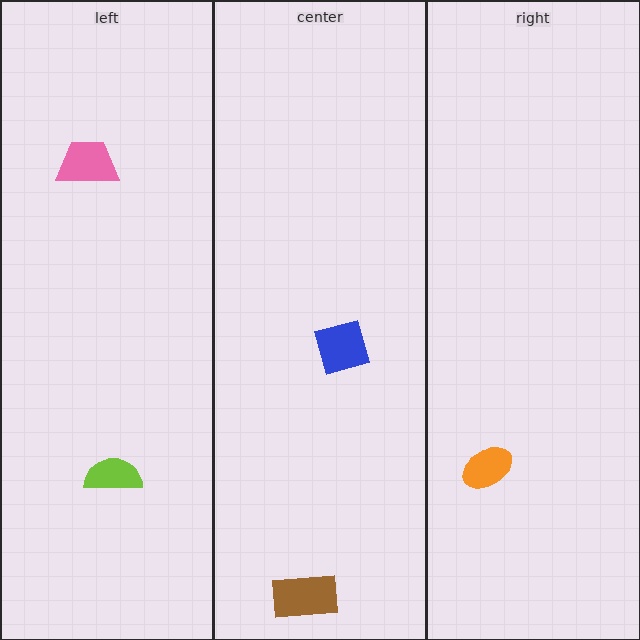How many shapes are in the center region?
2.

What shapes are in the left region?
The lime semicircle, the pink trapezoid.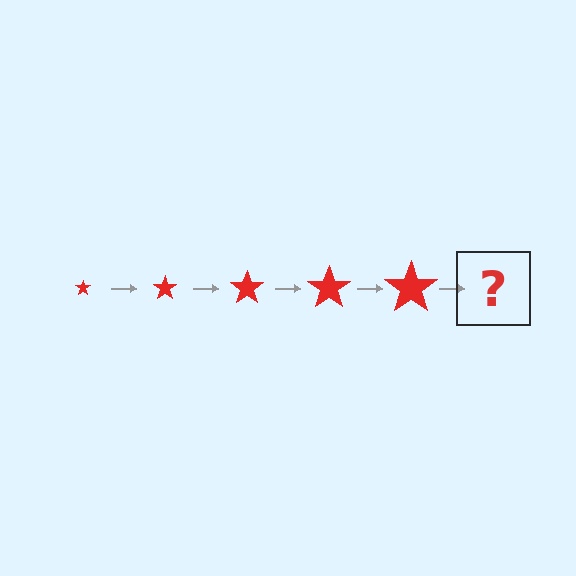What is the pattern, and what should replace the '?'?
The pattern is that the star gets progressively larger each step. The '?' should be a red star, larger than the previous one.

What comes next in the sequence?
The next element should be a red star, larger than the previous one.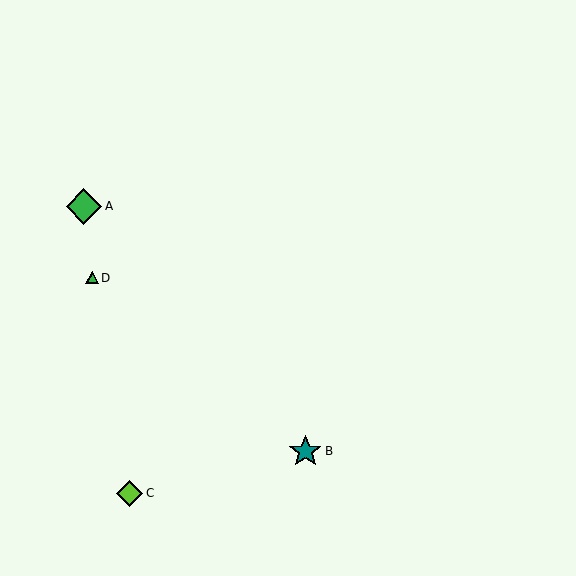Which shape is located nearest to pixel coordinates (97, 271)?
The green triangle (labeled D) at (92, 278) is nearest to that location.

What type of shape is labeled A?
Shape A is a green diamond.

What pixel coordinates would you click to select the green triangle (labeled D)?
Click at (92, 278) to select the green triangle D.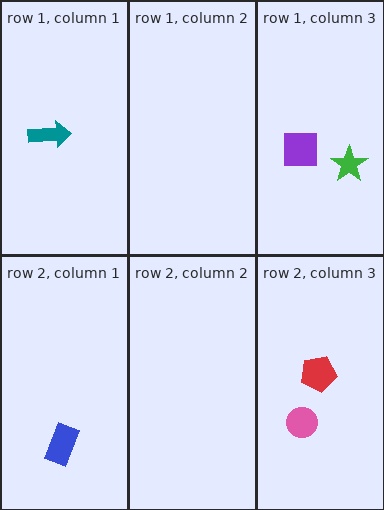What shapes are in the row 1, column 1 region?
The teal arrow.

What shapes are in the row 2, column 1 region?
The blue rectangle.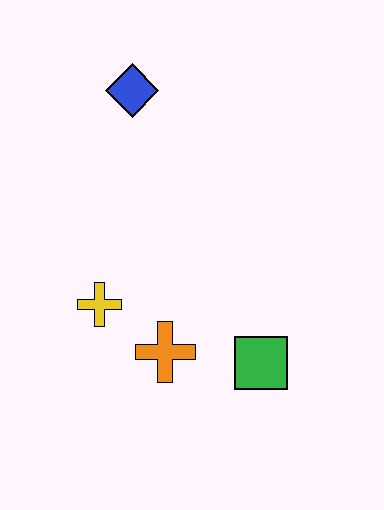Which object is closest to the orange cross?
The yellow cross is closest to the orange cross.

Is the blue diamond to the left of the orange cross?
Yes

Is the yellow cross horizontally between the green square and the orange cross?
No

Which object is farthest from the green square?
The blue diamond is farthest from the green square.